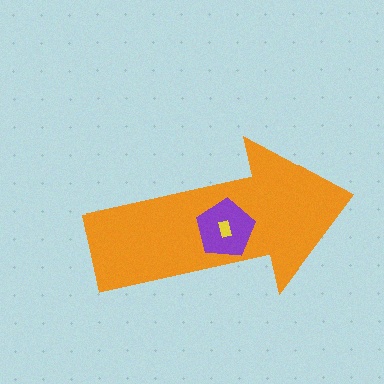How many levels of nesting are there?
3.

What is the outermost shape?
The orange arrow.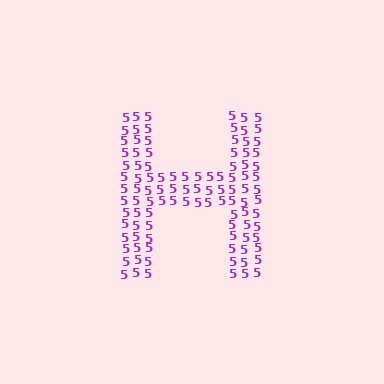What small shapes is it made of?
It is made of small digit 5's.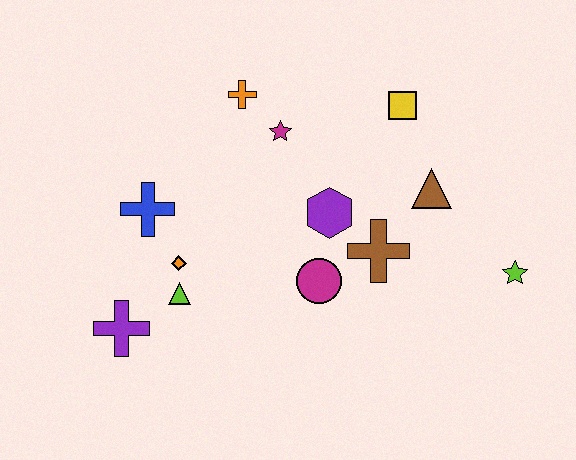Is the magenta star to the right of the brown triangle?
No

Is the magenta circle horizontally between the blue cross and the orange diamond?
No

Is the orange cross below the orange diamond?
No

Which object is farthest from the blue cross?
The lime star is farthest from the blue cross.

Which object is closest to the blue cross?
The orange diamond is closest to the blue cross.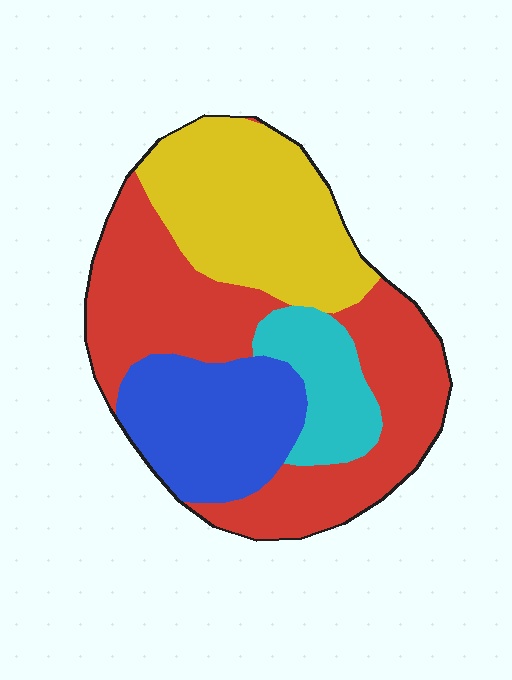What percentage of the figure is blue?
Blue covers around 20% of the figure.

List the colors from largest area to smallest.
From largest to smallest: red, yellow, blue, cyan.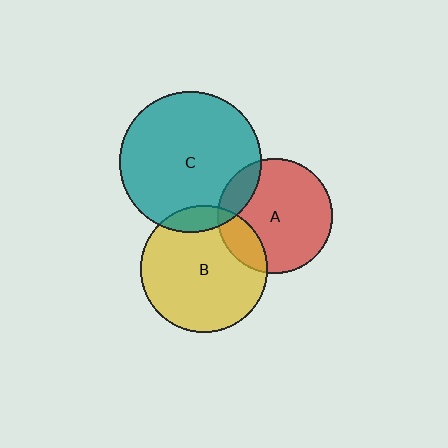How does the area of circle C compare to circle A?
Approximately 1.5 times.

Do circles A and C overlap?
Yes.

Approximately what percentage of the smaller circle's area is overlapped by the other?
Approximately 15%.